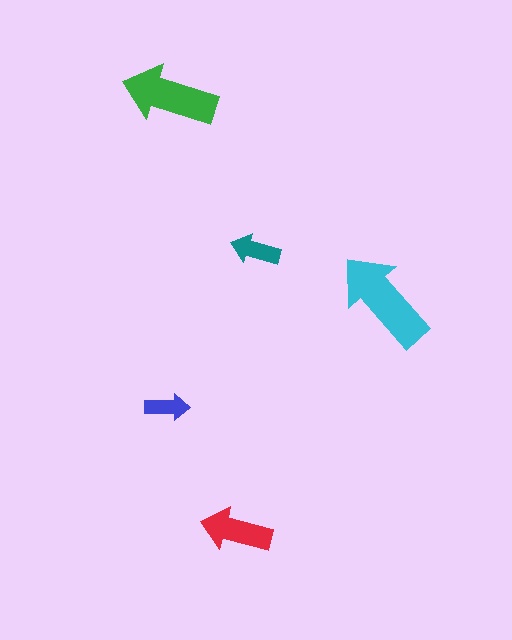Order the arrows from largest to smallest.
the cyan one, the green one, the red one, the teal one, the blue one.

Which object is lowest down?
The red arrow is bottommost.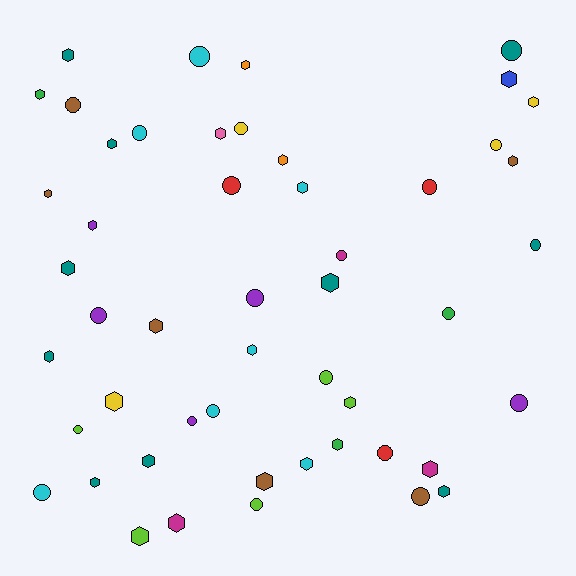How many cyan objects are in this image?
There are 7 cyan objects.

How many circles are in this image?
There are 22 circles.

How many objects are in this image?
There are 50 objects.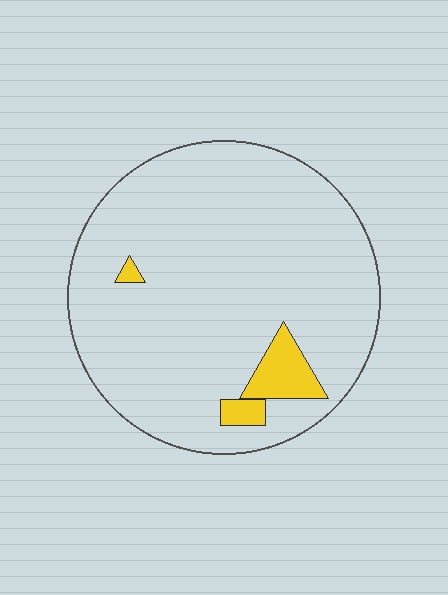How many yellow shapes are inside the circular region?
3.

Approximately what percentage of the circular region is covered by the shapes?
Approximately 5%.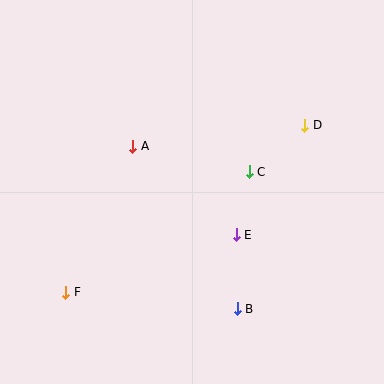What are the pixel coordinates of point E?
Point E is at (236, 235).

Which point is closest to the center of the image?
Point C at (249, 172) is closest to the center.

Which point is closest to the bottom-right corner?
Point B is closest to the bottom-right corner.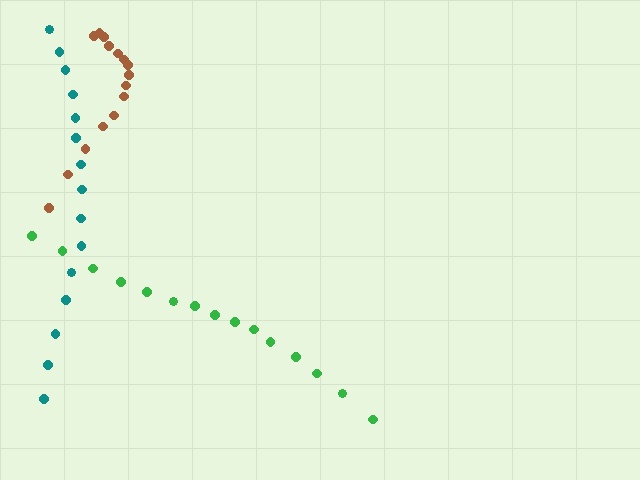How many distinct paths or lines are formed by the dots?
There are 3 distinct paths.